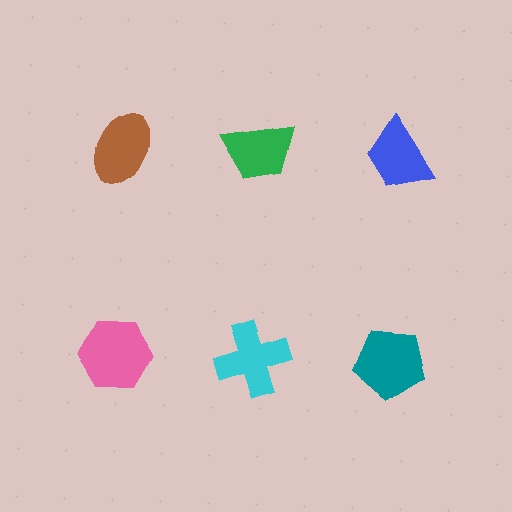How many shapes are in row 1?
3 shapes.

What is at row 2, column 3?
A teal pentagon.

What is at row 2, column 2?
A cyan cross.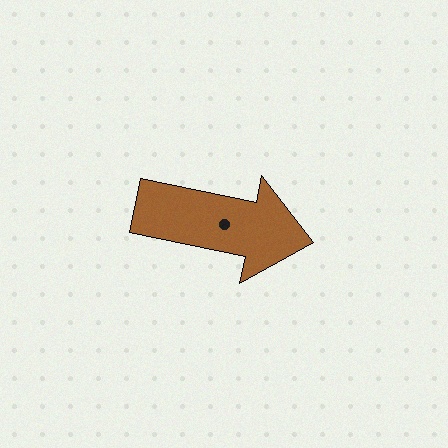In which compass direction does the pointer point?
East.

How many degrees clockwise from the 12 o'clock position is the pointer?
Approximately 102 degrees.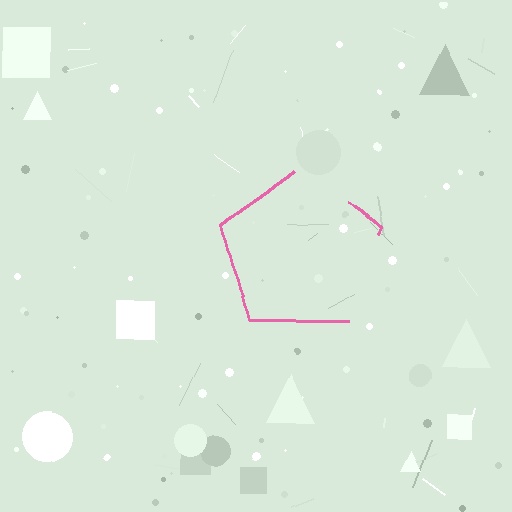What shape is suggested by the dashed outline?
The dashed outline suggests a pentagon.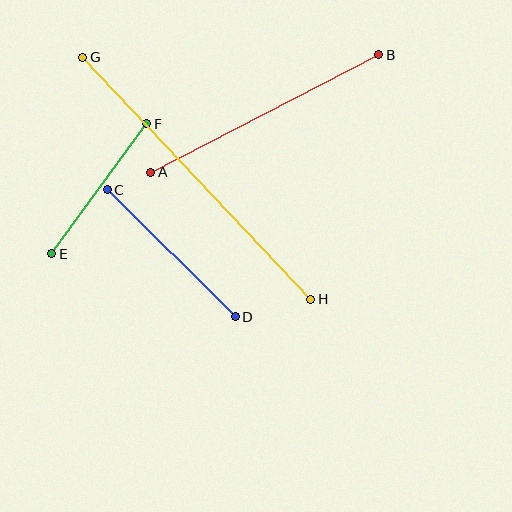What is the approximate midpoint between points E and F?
The midpoint is at approximately (99, 189) pixels.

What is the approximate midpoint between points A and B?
The midpoint is at approximately (265, 113) pixels.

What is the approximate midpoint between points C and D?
The midpoint is at approximately (171, 253) pixels.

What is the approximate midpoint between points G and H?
The midpoint is at approximately (197, 178) pixels.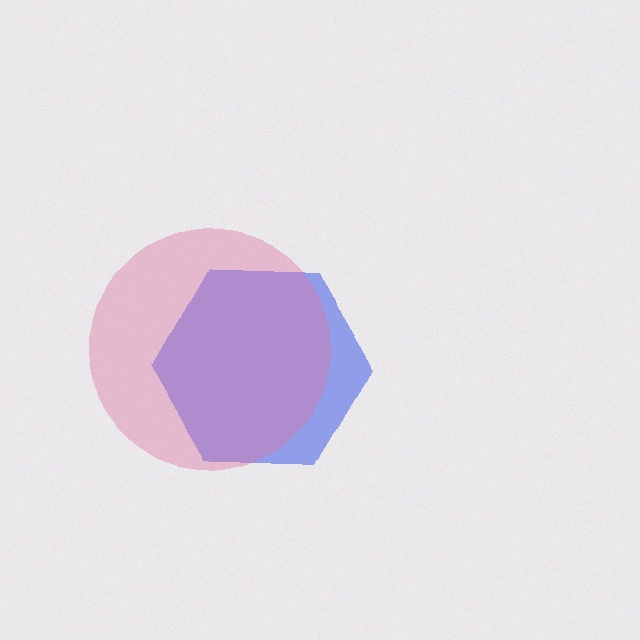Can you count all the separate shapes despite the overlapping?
Yes, there are 2 separate shapes.